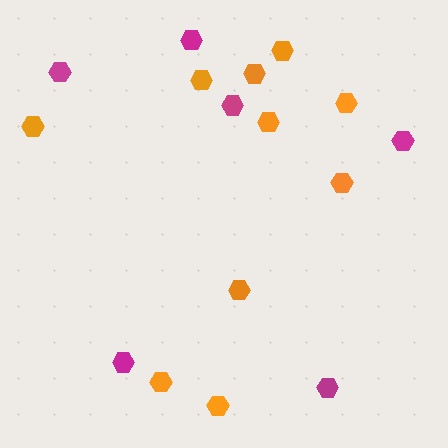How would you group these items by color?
There are 2 groups: one group of magenta hexagons (6) and one group of orange hexagons (10).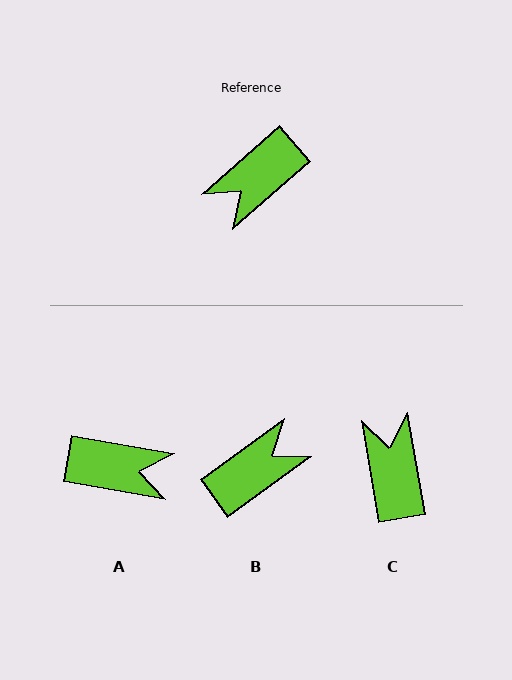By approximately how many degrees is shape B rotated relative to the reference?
Approximately 175 degrees counter-clockwise.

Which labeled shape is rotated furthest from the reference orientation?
B, about 175 degrees away.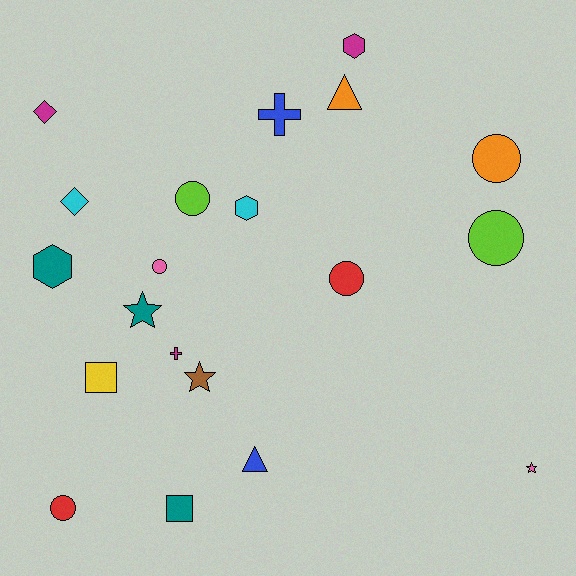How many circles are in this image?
There are 6 circles.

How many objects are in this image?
There are 20 objects.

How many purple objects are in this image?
There are no purple objects.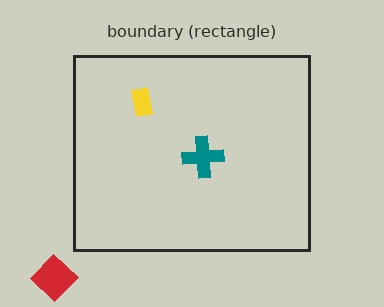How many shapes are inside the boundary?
2 inside, 1 outside.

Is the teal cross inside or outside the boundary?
Inside.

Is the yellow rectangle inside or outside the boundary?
Inside.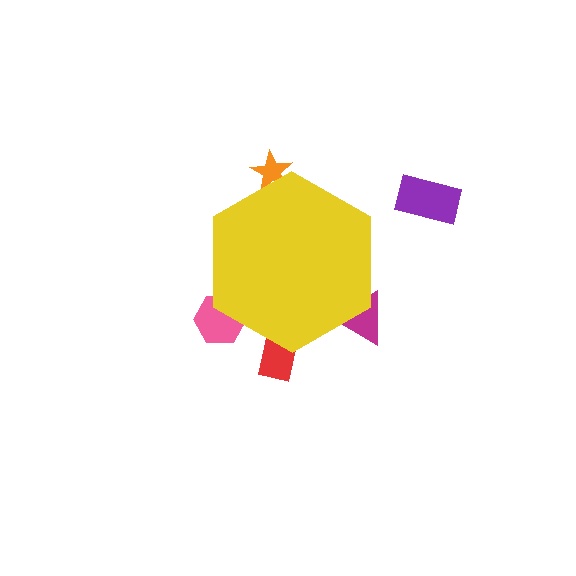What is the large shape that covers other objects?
A yellow hexagon.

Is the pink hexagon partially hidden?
Yes, the pink hexagon is partially hidden behind the yellow hexagon.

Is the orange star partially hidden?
Yes, the orange star is partially hidden behind the yellow hexagon.